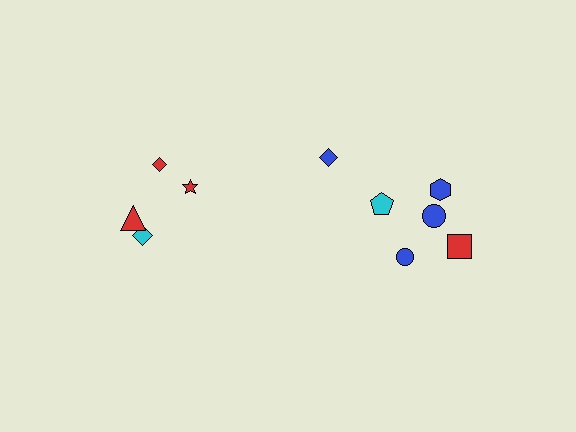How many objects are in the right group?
There are 6 objects.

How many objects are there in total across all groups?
There are 10 objects.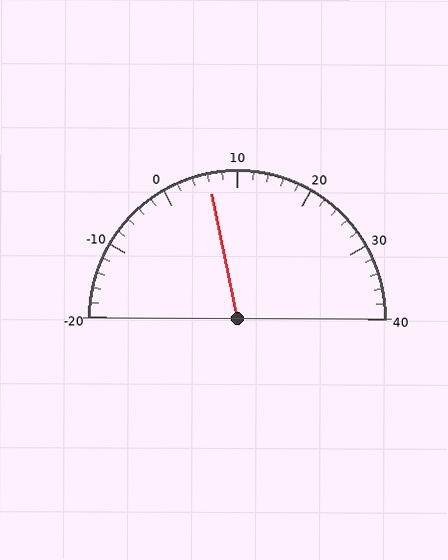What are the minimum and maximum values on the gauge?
The gauge ranges from -20 to 40.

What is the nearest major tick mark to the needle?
The nearest major tick mark is 10.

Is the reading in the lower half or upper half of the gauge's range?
The reading is in the lower half of the range (-20 to 40).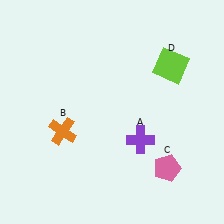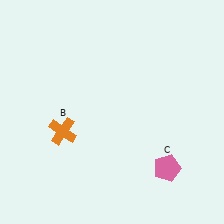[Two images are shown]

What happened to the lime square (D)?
The lime square (D) was removed in Image 2. It was in the top-right area of Image 1.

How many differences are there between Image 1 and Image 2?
There are 2 differences between the two images.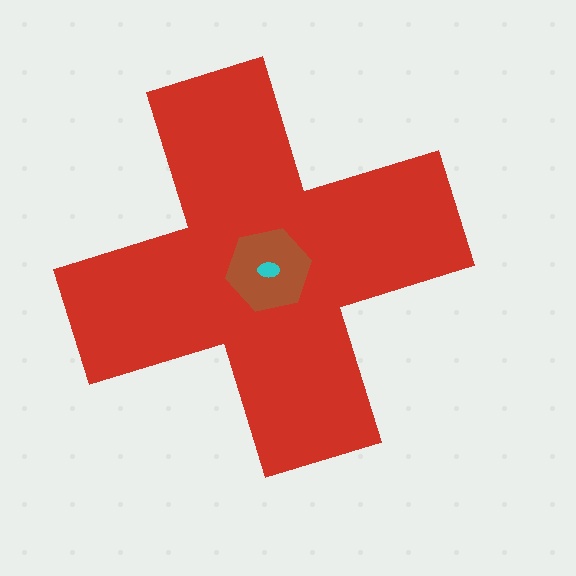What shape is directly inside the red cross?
The brown hexagon.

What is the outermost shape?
The red cross.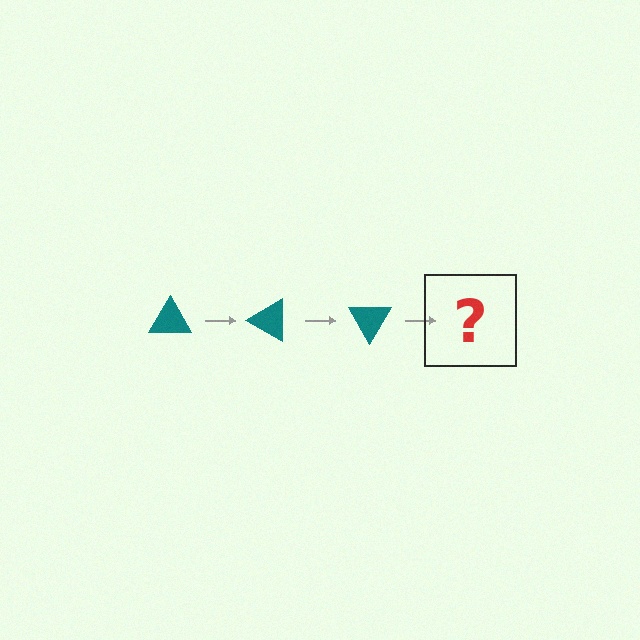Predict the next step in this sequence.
The next step is a teal triangle rotated 90 degrees.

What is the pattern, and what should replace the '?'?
The pattern is that the triangle rotates 30 degrees each step. The '?' should be a teal triangle rotated 90 degrees.